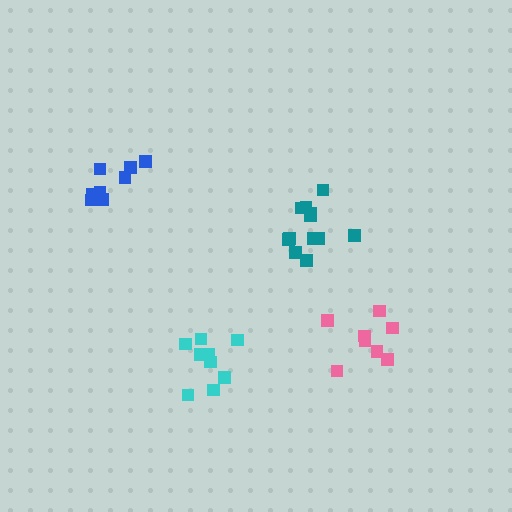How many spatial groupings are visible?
There are 4 spatial groupings.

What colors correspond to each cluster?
The clusters are colored: blue, teal, cyan, pink.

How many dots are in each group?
Group 1: 8 dots, Group 2: 12 dots, Group 3: 9 dots, Group 4: 8 dots (37 total).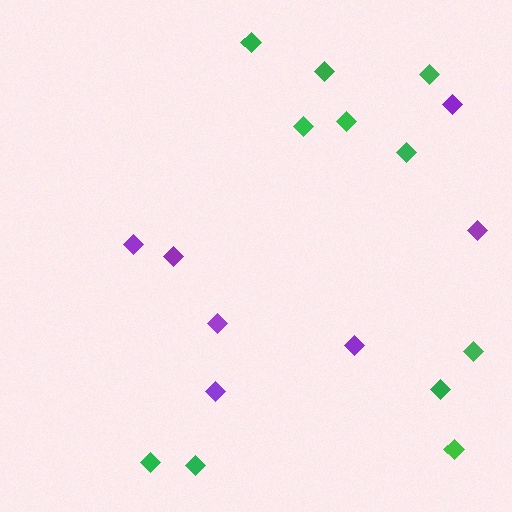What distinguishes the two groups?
There are 2 groups: one group of green diamonds (11) and one group of purple diamonds (7).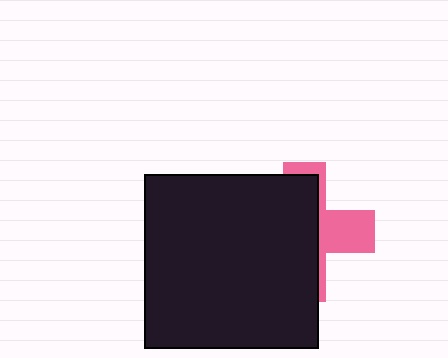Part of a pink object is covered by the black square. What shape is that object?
It is a cross.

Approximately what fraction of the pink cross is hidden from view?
Roughly 66% of the pink cross is hidden behind the black square.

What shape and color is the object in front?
The object in front is a black square.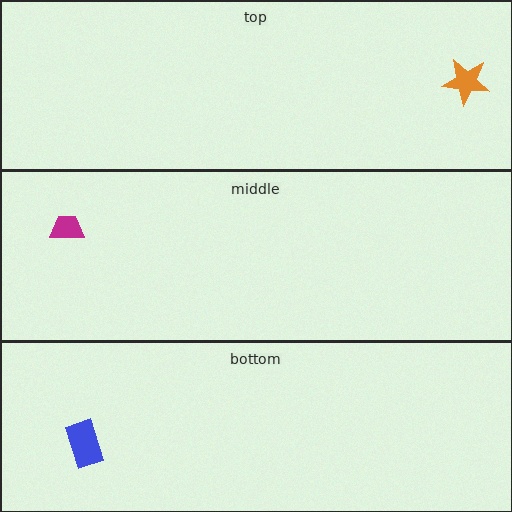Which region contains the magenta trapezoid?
The middle region.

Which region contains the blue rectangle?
The bottom region.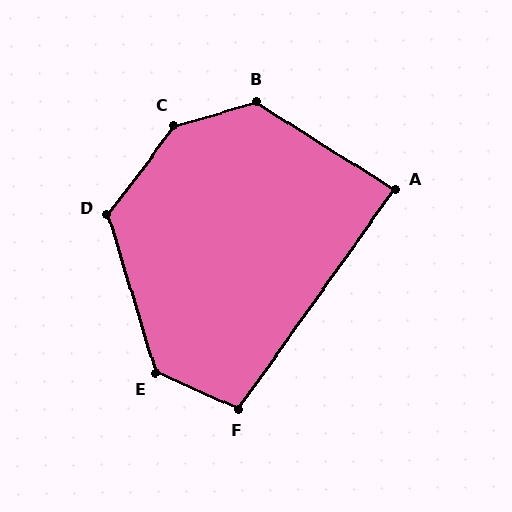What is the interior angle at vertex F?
Approximately 102 degrees (obtuse).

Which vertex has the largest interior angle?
C, at approximately 143 degrees.